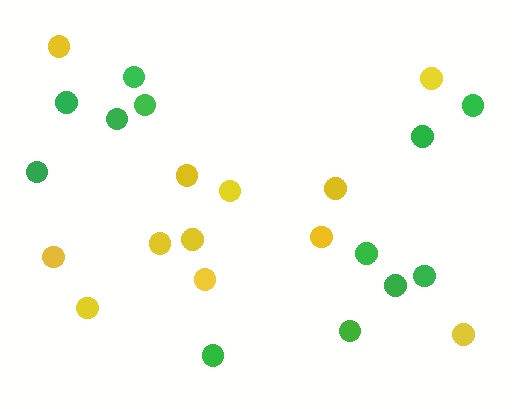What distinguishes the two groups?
There are 2 groups: one group of green circles (12) and one group of yellow circles (12).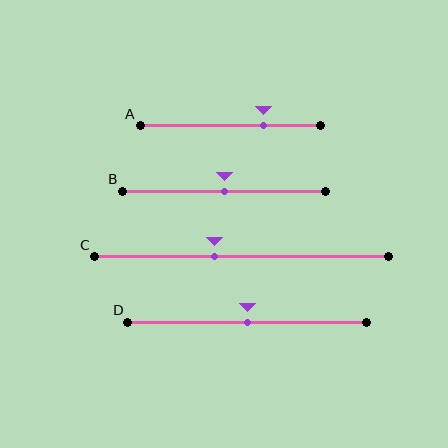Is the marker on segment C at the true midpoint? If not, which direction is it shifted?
No, the marker on segment C is shifted to the left by about 9% of the segment length.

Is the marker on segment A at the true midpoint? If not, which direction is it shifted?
No, the marker on segment A is shifted to the right by about 18% of the segment length.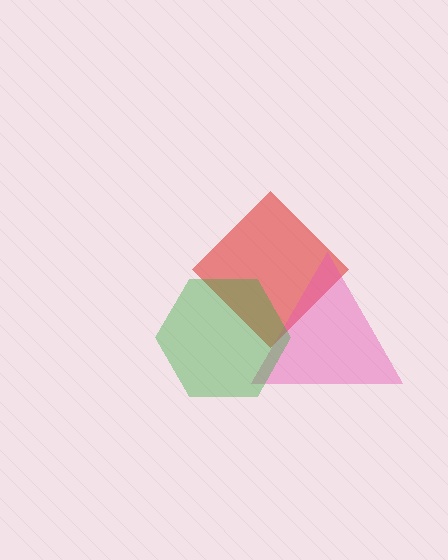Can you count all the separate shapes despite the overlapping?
Yes, there are 3 separate shapes.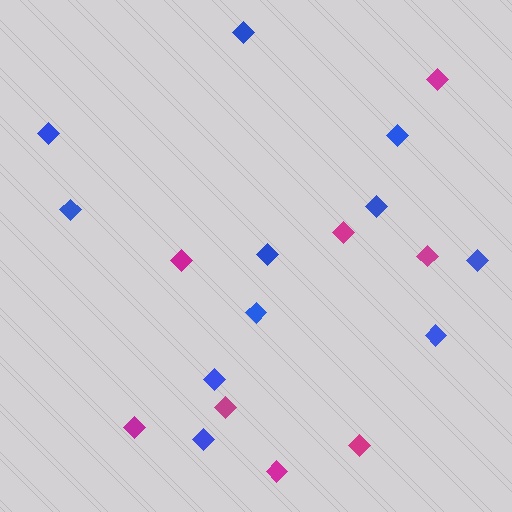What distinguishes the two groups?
There are 2 groups: one group of magenta diamonds (8) and one group of blue diamonds (11).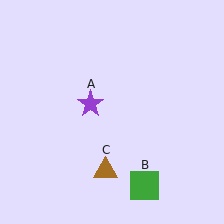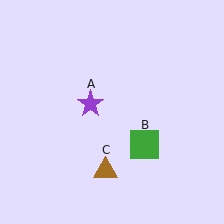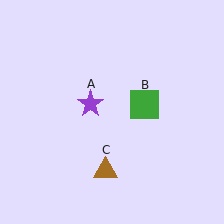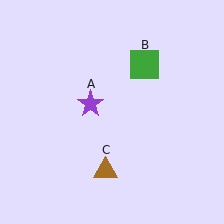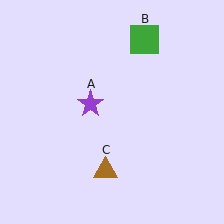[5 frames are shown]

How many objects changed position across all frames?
1 object changed position: green square (object B).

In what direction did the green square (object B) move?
The green square (object B) moved up.